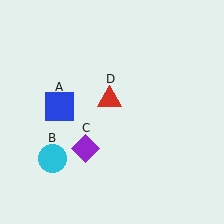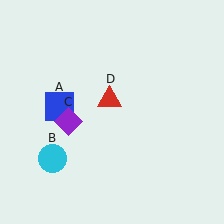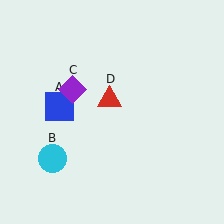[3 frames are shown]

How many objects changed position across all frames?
1 object changed position: purple diamond (object C).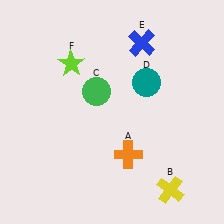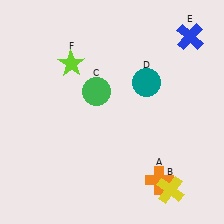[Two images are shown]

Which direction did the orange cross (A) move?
The orange cross (A) moved right.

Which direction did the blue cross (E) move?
The blue cross (E) moved right.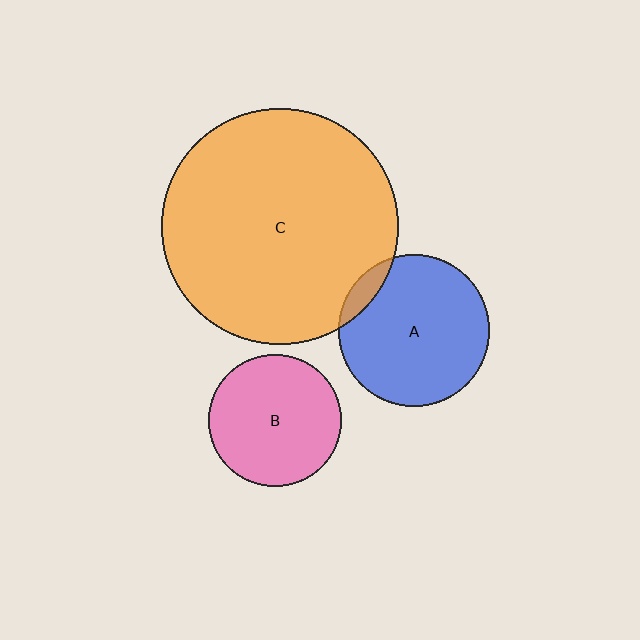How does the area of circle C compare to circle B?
Approximately 3.2 times.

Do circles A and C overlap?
Yes.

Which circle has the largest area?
Circle C (orange).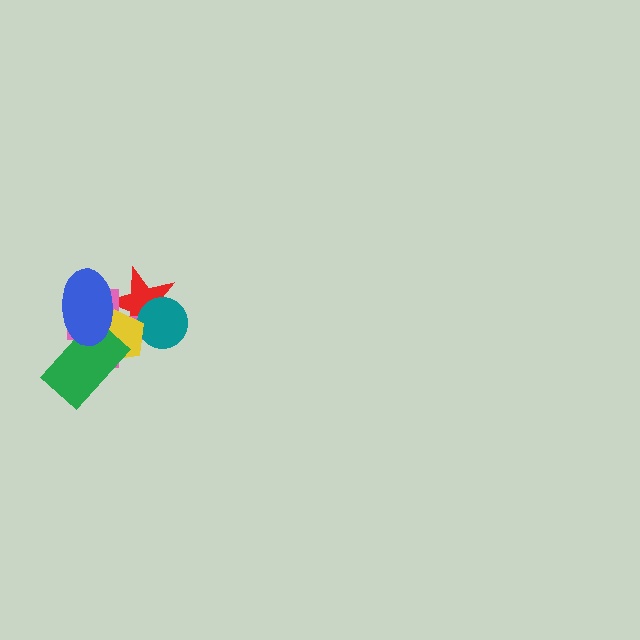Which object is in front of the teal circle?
The yellow pentagon is in front of the teal circle.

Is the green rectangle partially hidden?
Yes, it is partially covered by another shape.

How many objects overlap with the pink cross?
5 objects overlap with the pink cross.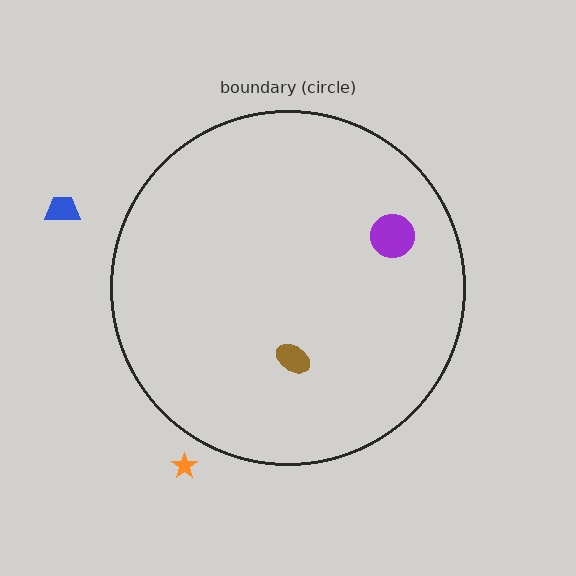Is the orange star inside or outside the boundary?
Outside.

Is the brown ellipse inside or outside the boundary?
Inside.